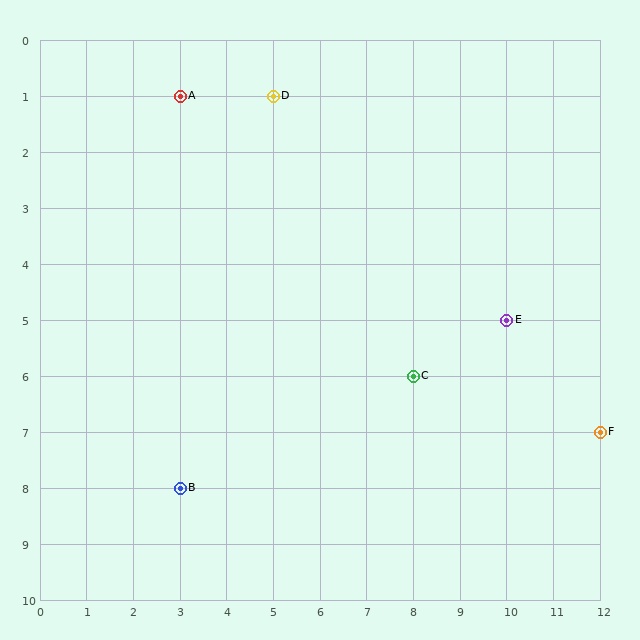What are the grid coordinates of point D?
Point D is at grid coordinates (5, 1).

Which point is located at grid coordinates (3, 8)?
Point B is at (3, 8).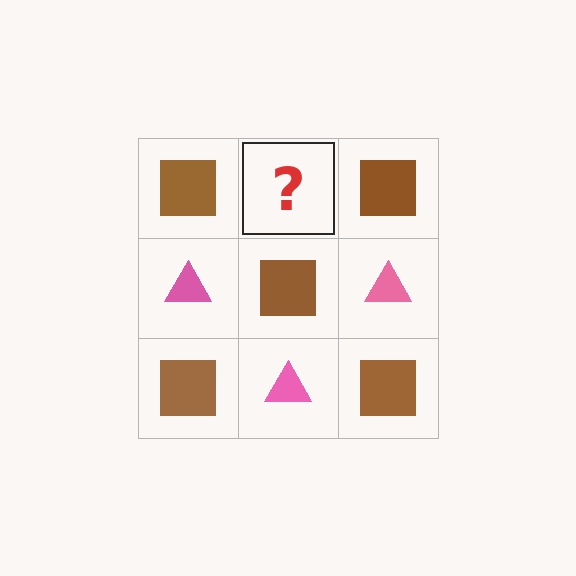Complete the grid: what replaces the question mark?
The question mark should be replaced with a pink triangle.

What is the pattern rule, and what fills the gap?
The rule is that it alternates brown square and pink triangle in a checkerboard pattern. The gap should be filled with a pink triangle.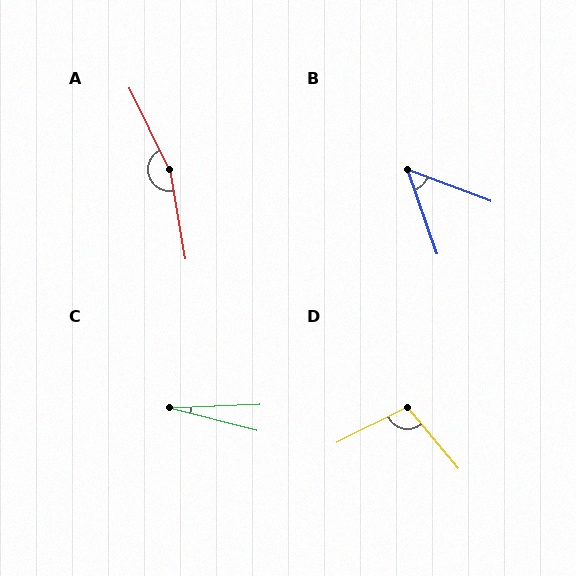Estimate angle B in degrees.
Approximately 50 degrees.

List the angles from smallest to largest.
C (17°), B (50°), D (103°), A (165°).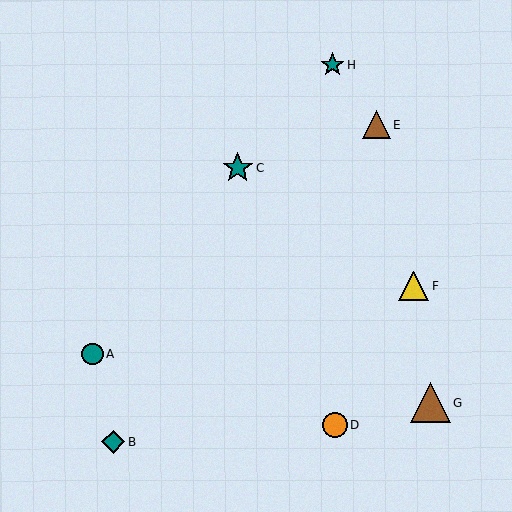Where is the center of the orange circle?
The center of the orange circle is at (335, 425).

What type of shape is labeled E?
Shape E is a brown triangle.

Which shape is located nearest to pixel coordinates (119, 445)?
The teal diamond (labeled B) at (114, 442) is nearest to that location.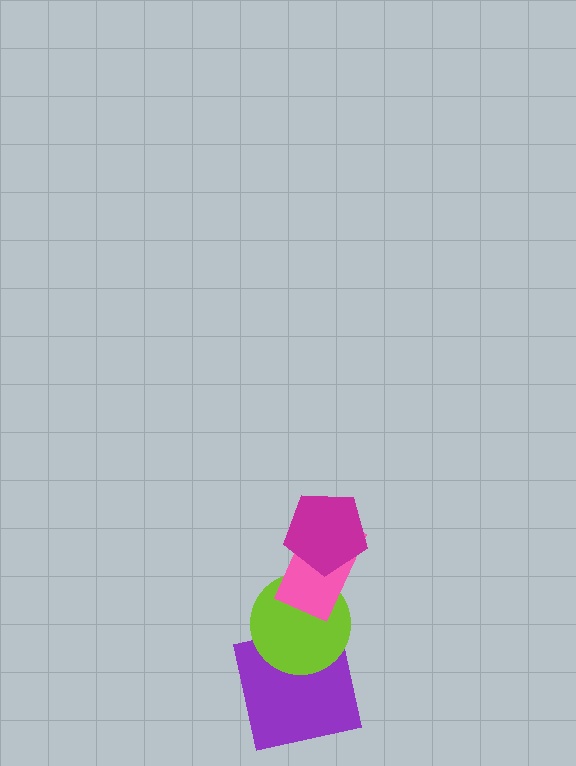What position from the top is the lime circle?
The lime circle is 3rd from the top.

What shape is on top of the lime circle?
The pink rectangle is on top of the lime circle.